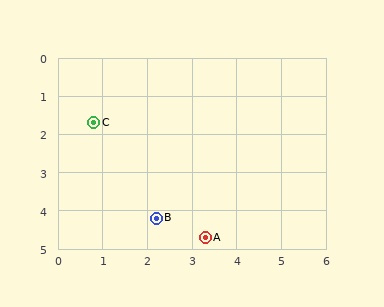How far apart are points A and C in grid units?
Points A and C are about 3.9 grid units apart.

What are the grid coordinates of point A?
Point A is at approximately (3.3, 4.7).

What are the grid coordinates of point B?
Point B is at approximately (2.2, 4.2).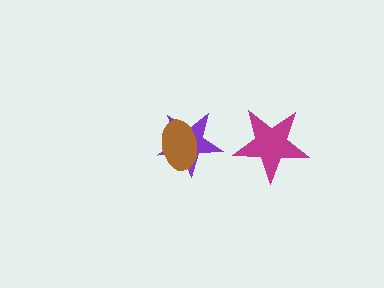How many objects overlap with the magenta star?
0 objects overlap with the magenta star.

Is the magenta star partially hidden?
No, no other shape covers it.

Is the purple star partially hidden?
Yes, it is partially covered by another shape.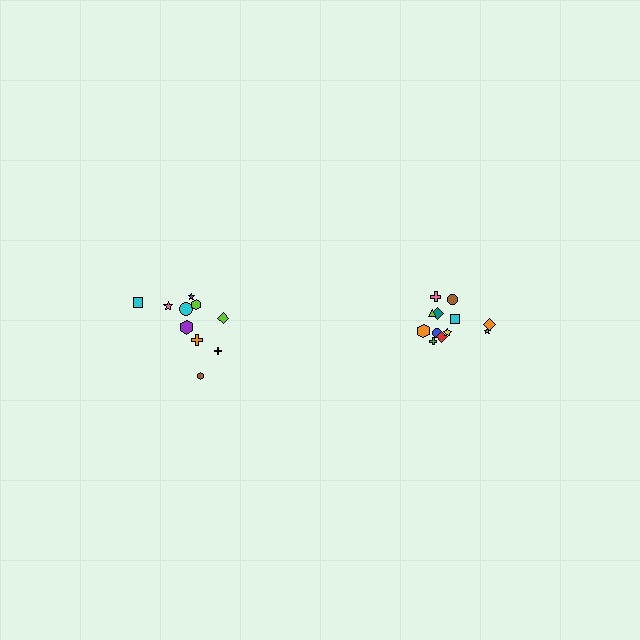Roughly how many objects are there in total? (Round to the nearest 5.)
Roughly 20 objects in total.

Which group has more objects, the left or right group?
The right group.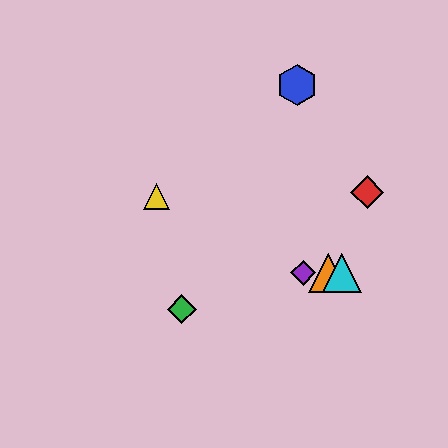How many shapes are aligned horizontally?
3 shapes (the purple diamond, the orange triangle, the cyan triangle) are aligned horizontally.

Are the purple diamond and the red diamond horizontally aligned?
No, the purple diamond is at y≈273 and the red diamond is at y≈192.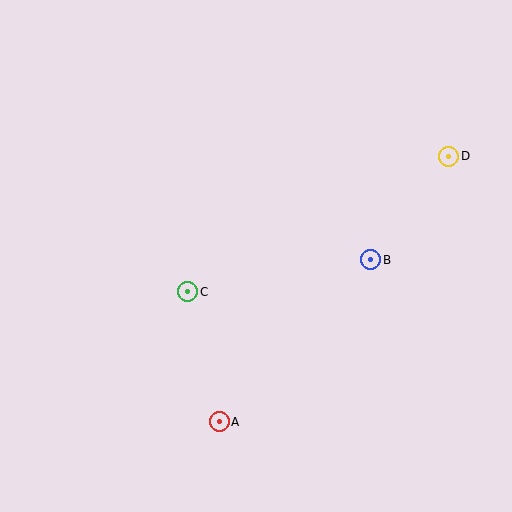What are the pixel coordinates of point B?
Point B is at (371, 260).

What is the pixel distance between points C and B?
The distance between C and B is 186 pixels.